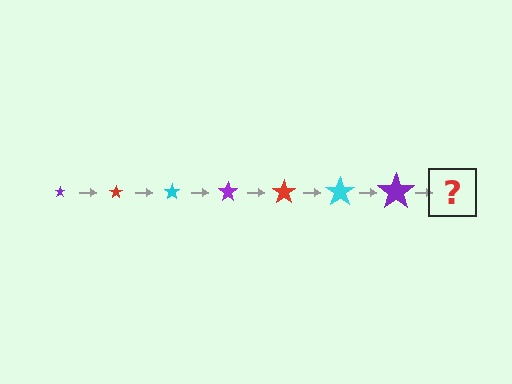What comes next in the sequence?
The next element should be a red star, larger than the previous one.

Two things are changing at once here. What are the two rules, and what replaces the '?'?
The two rules are that the star grows larger each step and the color cycles through purple, red, and cyan. The '?' should be a red star, larger than the previous one.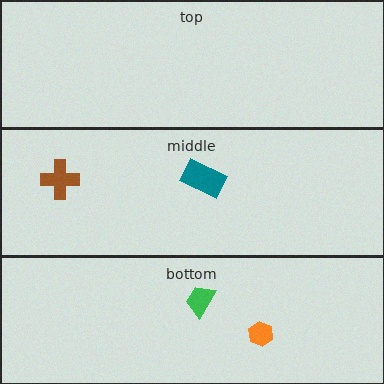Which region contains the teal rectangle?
The middle region.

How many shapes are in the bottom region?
2.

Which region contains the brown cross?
The middle region.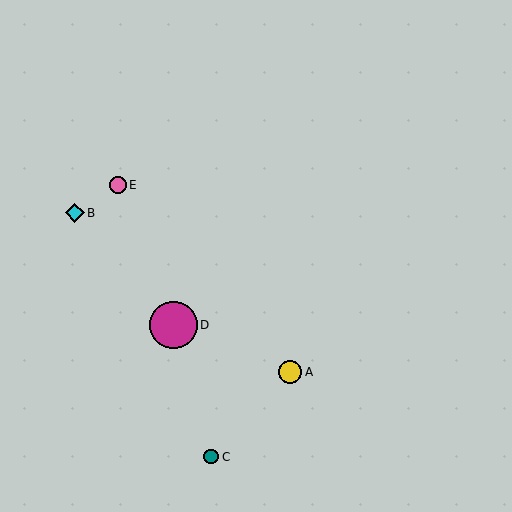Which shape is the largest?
The magenta circle (labeled D) is the largest.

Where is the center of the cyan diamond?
The center of the cyan diamond is at (75, 213).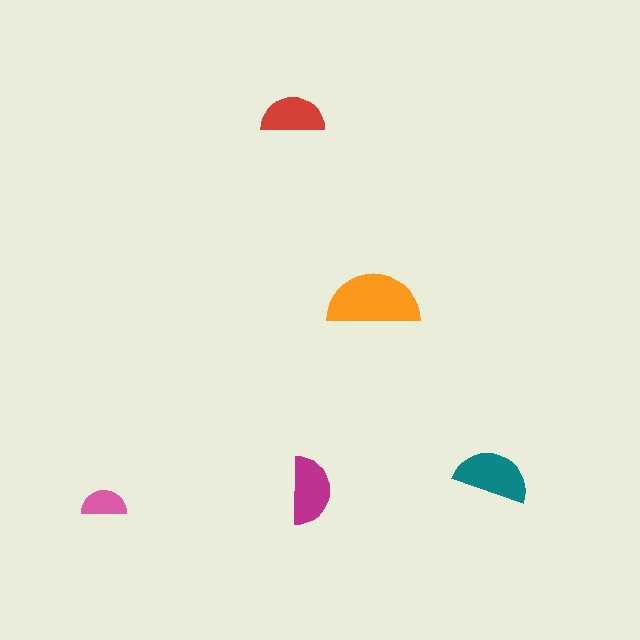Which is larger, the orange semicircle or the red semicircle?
The orange one.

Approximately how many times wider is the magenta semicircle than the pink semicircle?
About 1.5 times wider.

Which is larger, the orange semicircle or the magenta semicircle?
The orange one.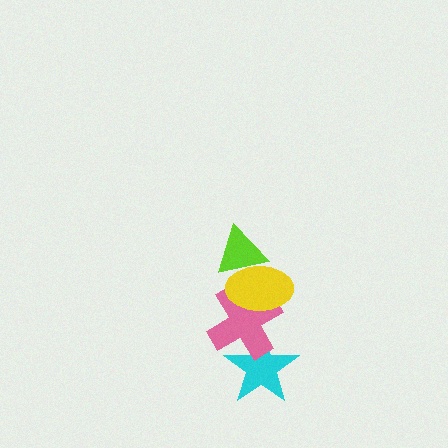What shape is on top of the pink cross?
The yellow ellipse is on top of the pink cross.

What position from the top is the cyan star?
The cyan star is 4th from the top.